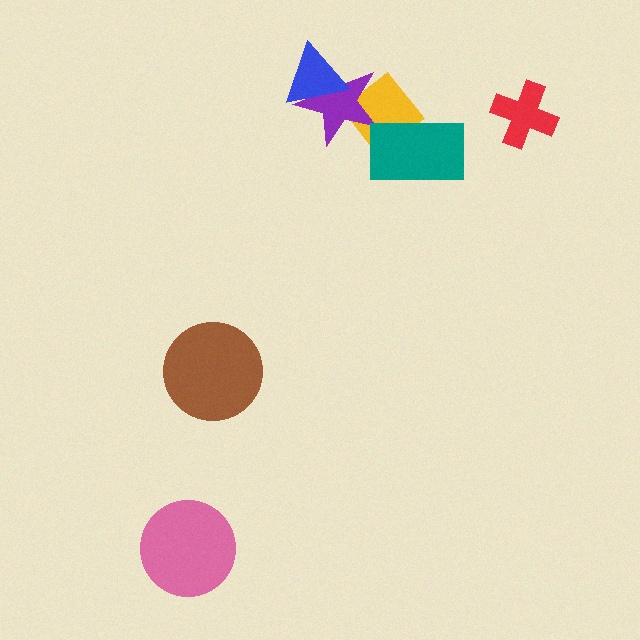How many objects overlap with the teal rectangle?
1 object overlaps with the teal rectangle.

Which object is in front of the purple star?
The blue triangle is in front of the purple star.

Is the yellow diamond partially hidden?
Yes, it is partially covered by another shape.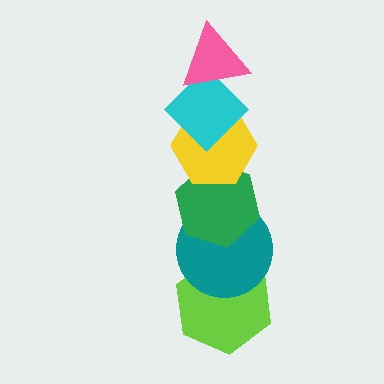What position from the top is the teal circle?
The teal circle is 5th from the top.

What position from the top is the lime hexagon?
The lime hexagon is 6th from the top.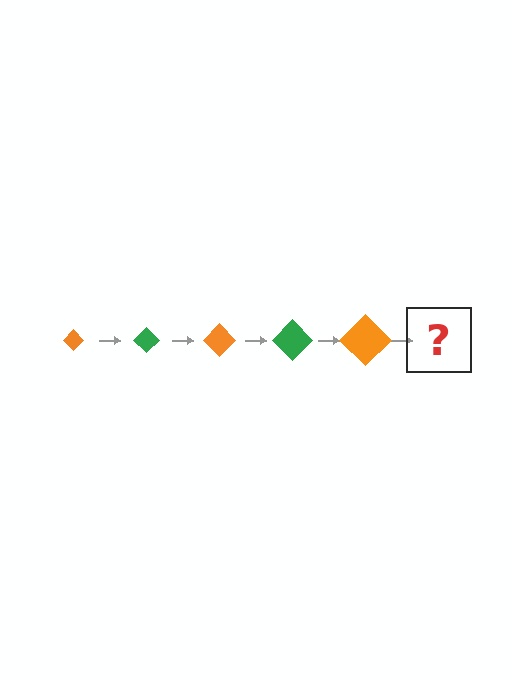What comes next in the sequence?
The next element should be a green diamond, larger than the previous one.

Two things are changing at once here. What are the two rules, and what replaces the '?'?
The two rules are that the diamond grows larger each step and the color cycles through orange and green. The '?' should be a green diamond, larger than the previous one.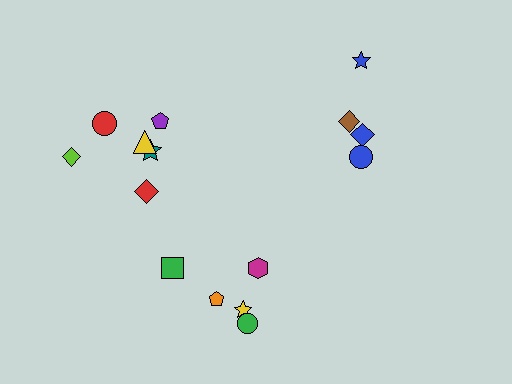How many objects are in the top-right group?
There are 4 objects.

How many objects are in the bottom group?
There are 5 objects.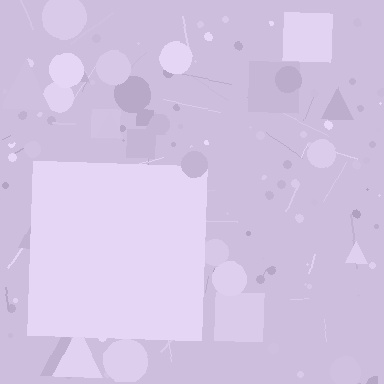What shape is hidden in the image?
A square is hidden in the image.